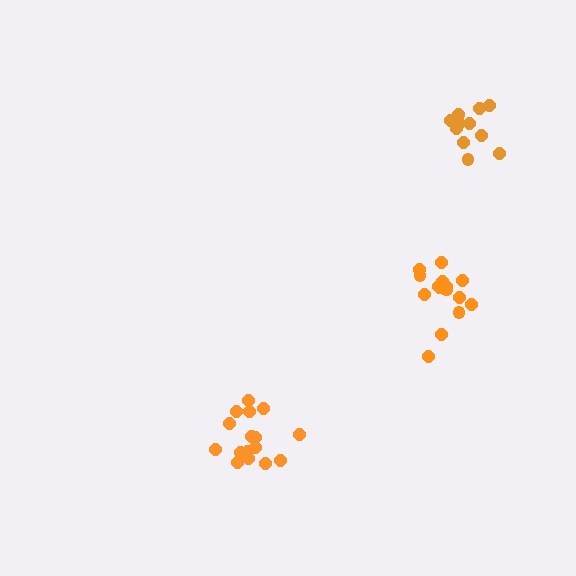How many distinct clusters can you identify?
There are 3 distinct clusters.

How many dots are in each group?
Group 1: 15 dots, Group 2: 16 dots, Group 3: 12 dots (43 total).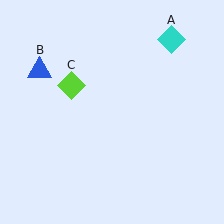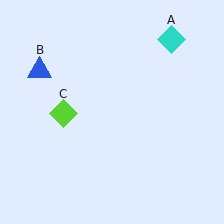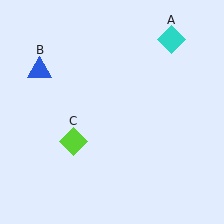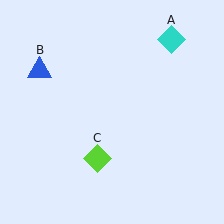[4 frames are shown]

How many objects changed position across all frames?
1 object changed position: lime diamond (object C).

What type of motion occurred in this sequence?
The lime diamond (object C) rotated counterclockwise around the center of the scene.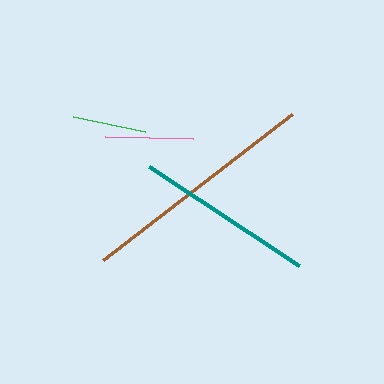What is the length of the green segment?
The green segment is approximately 74 pixels long.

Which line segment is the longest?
The brown line is the longest at approximately 238 pixels.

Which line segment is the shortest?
The green line is the shortest at approximately 74 pixels.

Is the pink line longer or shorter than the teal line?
The teal line is longer than the pink line.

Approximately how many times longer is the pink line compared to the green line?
The pink line is approximately 1.2 times the length of the green line.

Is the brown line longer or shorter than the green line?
The brown line is longer than the green line.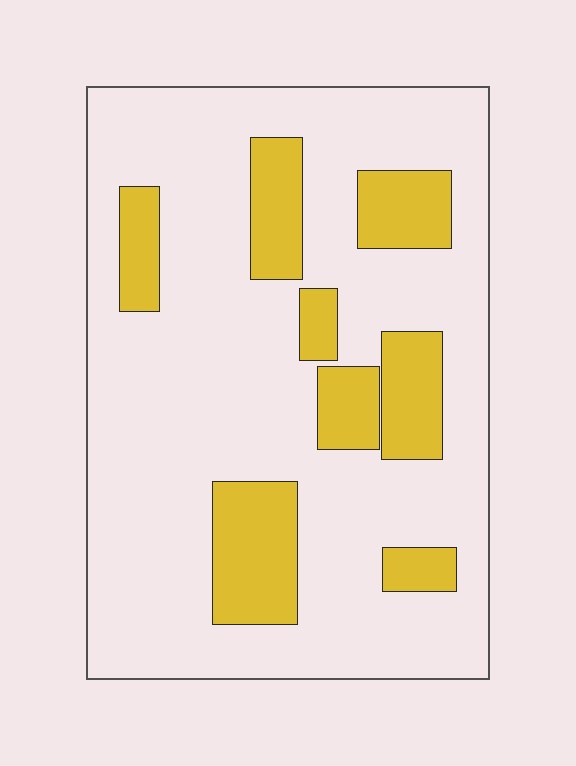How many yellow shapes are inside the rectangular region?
8.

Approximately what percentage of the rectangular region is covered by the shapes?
Approximately 20%.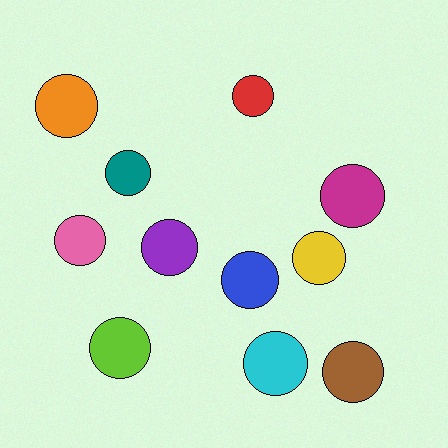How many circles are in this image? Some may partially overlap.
There are 11 circles.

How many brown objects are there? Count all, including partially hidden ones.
There is 1 brown object.